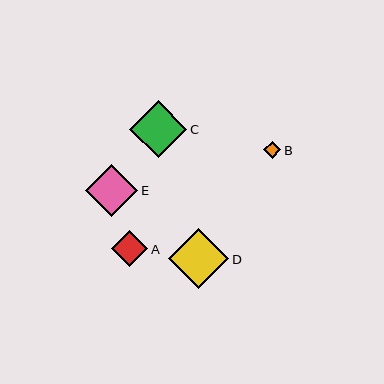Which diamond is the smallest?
Diamond B is the smallest with a size of approximately 17 pixels.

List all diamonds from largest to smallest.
From largest to smallest: D, C, E, A, B.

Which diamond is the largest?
Diamond D is the largest with a size of approximately 60 pixels.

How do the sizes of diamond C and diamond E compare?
Diamond C and diamond E are approximately the same size.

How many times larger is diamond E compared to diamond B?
Diamond E is approximately 3.0 times the size of diamond B.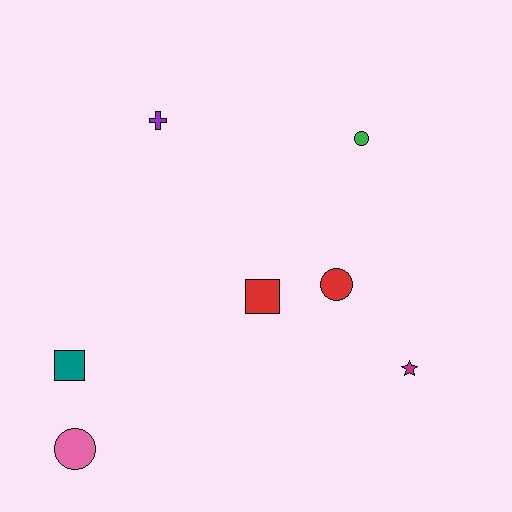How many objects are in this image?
There are 7 objects.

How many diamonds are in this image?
There are no diamonds.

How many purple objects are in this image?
There is 1 purple object.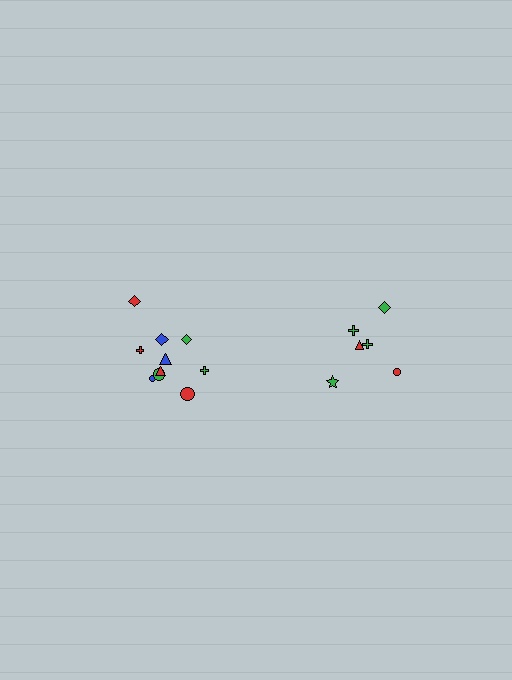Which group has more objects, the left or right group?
The left group.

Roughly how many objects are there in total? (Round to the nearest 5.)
Roughly 15 objects in total.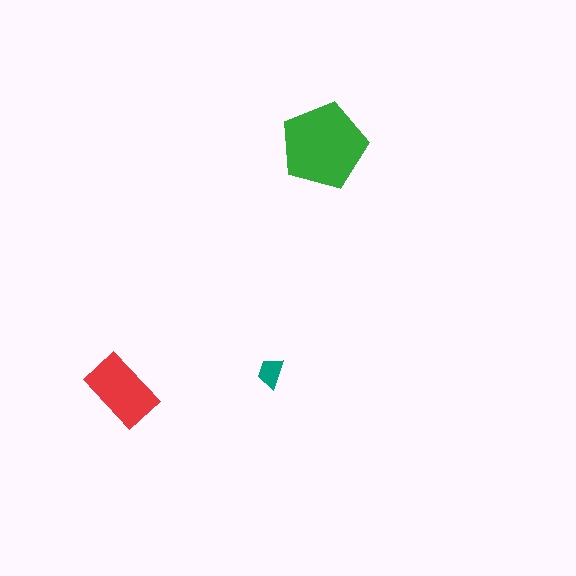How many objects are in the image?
There are 3 objects in the image.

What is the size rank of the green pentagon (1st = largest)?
1st.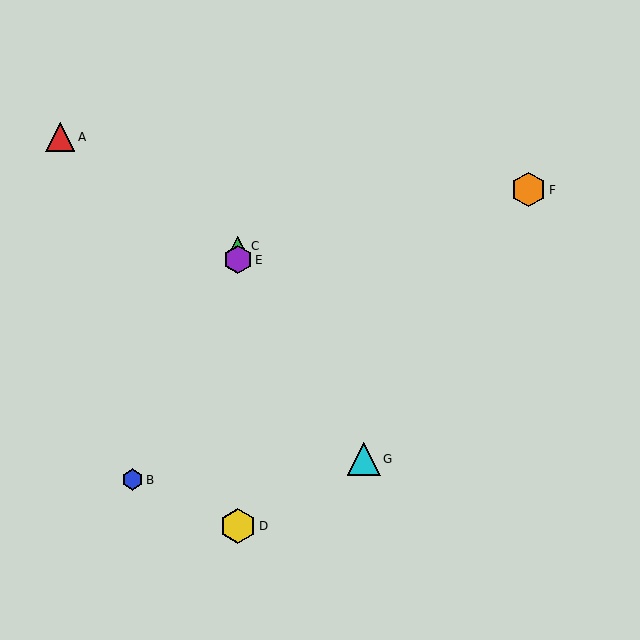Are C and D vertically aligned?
Yes, both are at x≈238.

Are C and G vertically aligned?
No, C is at x≈238 and G is at x≈364.